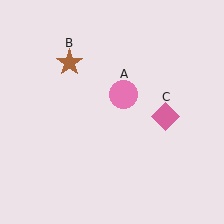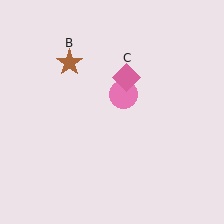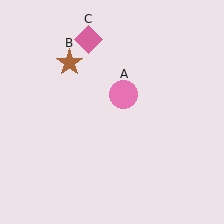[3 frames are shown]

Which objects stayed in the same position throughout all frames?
Pink circle (object A) and brown star (object B) remained stationary.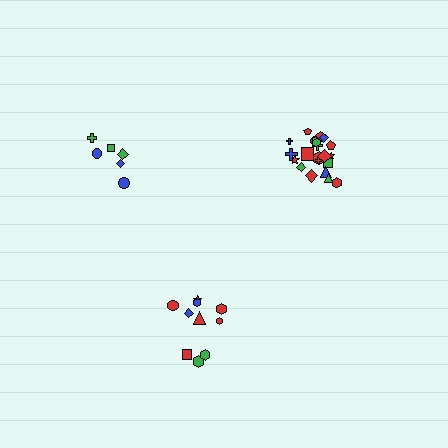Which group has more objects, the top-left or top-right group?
The top-right group.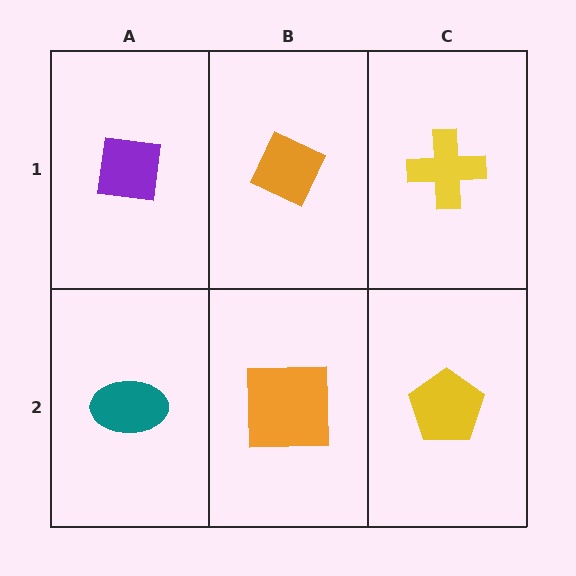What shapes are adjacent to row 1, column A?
A teal ellipse (row 2, column A), an orange diamond (row 1, column B).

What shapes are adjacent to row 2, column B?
An orange diamond (row 1, column B), a teal ellipse (row 2, column A), a yellow pentagon (row 2, column C).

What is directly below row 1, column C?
A yellow pentagon.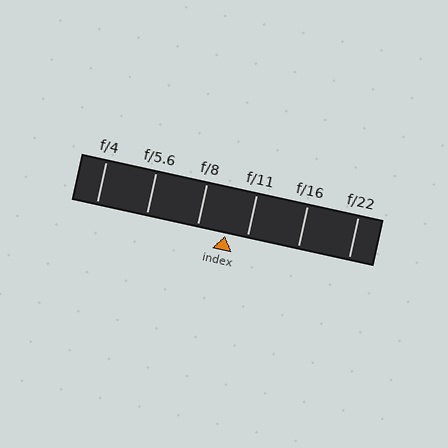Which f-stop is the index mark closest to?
The index mark is closest to f/11.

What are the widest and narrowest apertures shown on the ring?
The widest aperture shown is f/4 and the narrowest is f/22.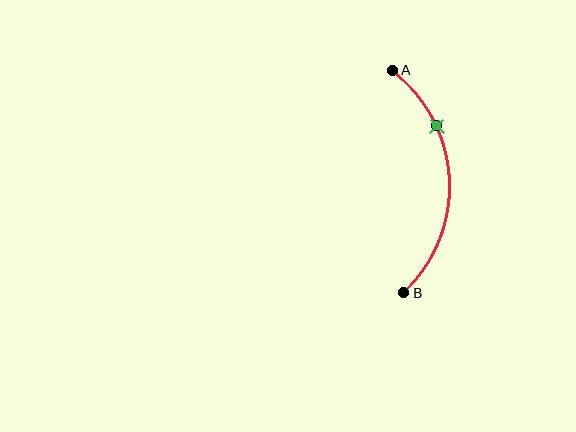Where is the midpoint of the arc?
The arc midpoint is the point on the curve farthest from the straight line joining A and B. It sits to the right of that line.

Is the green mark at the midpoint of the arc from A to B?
No. The green mark lies on the arc but is closer to endpoint A. The arc midpoint would be at the point on the curve equidistant along the arc from both A and B.